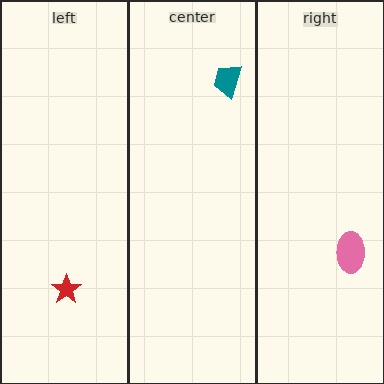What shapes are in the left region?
The red star.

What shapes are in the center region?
The teal trapezoid.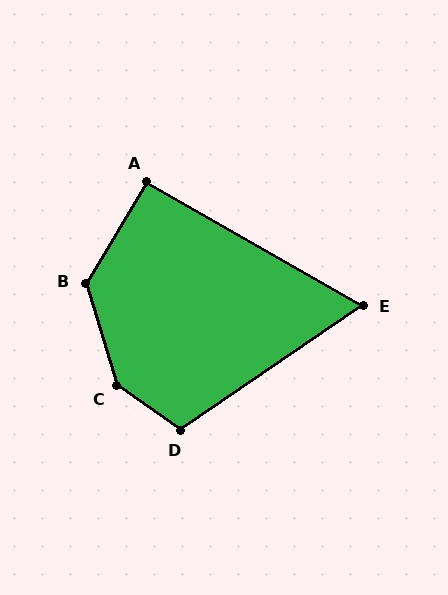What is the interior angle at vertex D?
Approximately 111 degrees (obtuse).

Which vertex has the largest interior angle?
C, at approximately 141 degrees.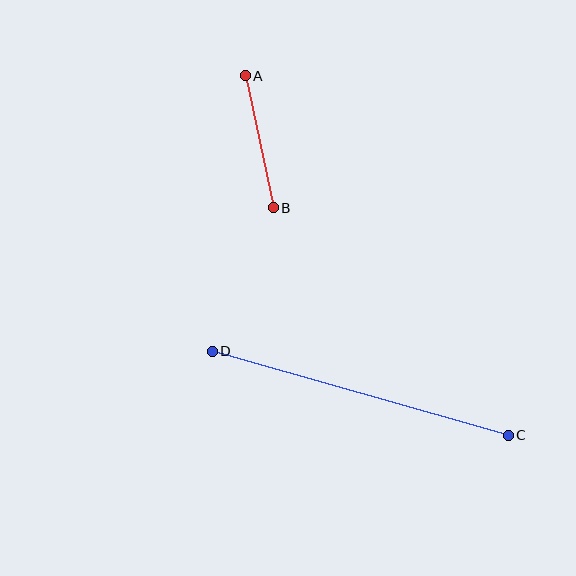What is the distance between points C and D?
The distance is approximately 308 pixels.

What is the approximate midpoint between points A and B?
The midpoint is at approximately (259, 142) pixels.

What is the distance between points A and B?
The distance is approximately 135 pixels.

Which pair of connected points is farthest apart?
Points C and D are farthest apart.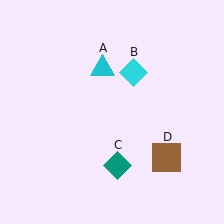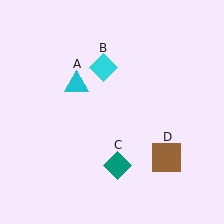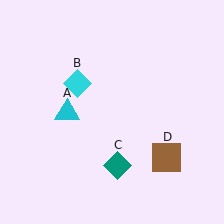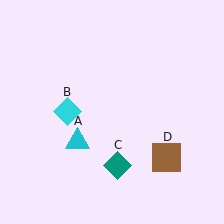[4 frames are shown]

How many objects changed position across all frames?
2 objects changed position: cyan triangle (object A), cyan diamond (object B).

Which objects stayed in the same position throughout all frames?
Teal diamond (object C) and brown square (object D) remained stationary.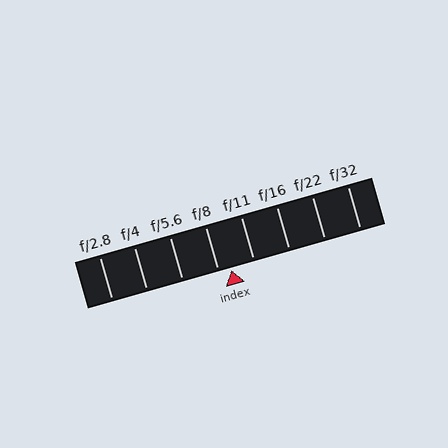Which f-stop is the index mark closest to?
The index mark is closest to f/8.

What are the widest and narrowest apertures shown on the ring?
The widest aperture shown is f/2.8 and the narrowest is f/32.